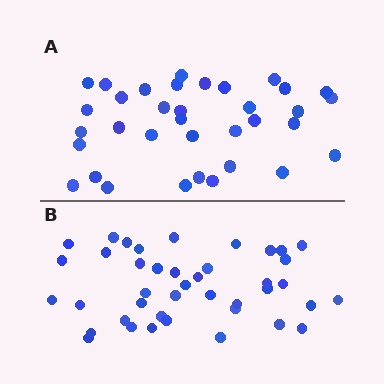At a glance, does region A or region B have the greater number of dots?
Region B (the bottom region) has more dots.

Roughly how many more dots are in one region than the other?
Region B has about 6 more dots than region A.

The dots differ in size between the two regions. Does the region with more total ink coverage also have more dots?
No. Region A has more total ink coverage because its dots are larger, but region B actually contains more individual dots. Total area can be misleading — the number of items is what matters here.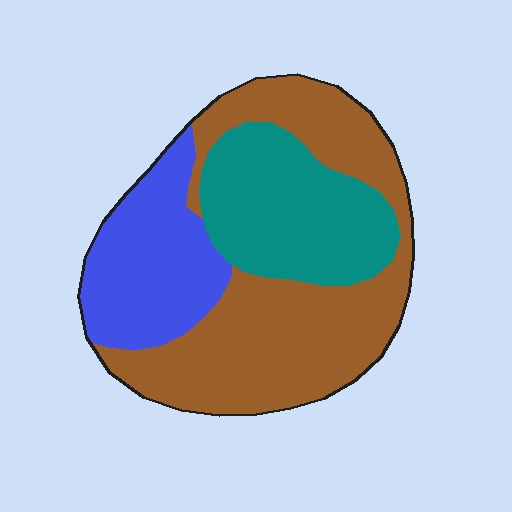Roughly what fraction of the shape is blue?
Blue covers roughly 25% of the shape.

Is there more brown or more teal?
Brown.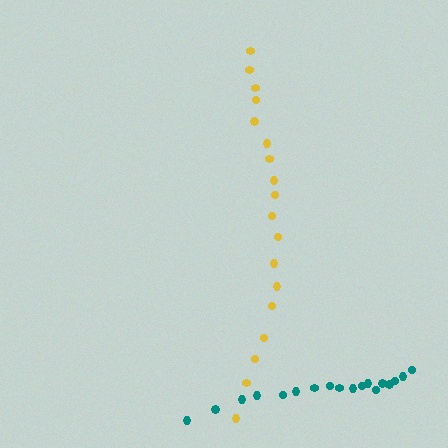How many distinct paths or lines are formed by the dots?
There are 2 distinct paths.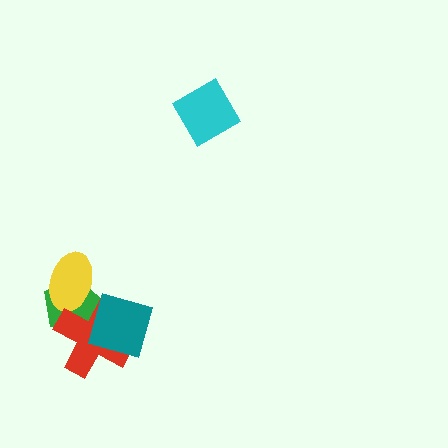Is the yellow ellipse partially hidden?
Yes, it is partially covered by another shape.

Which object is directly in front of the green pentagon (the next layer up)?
The yellow ellipse is directly in front of the green pentagon.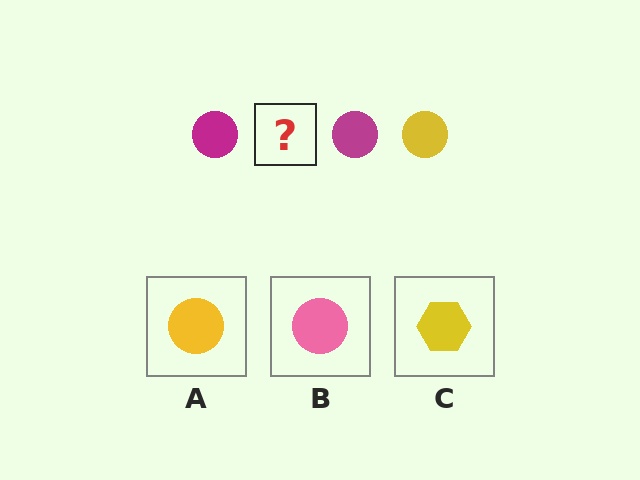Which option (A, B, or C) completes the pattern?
A.